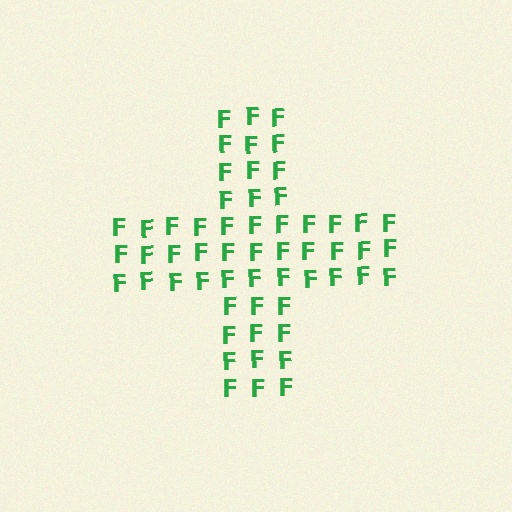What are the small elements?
The small elements are letter F's.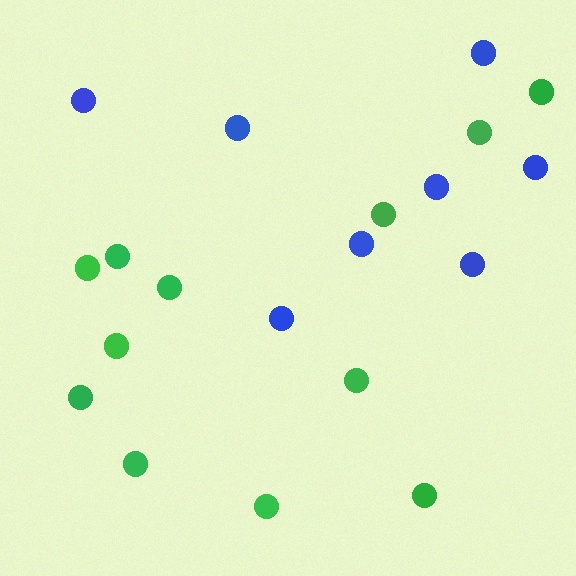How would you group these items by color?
There are 2 groups: one group of blue circles (8) and one group of green circles (12).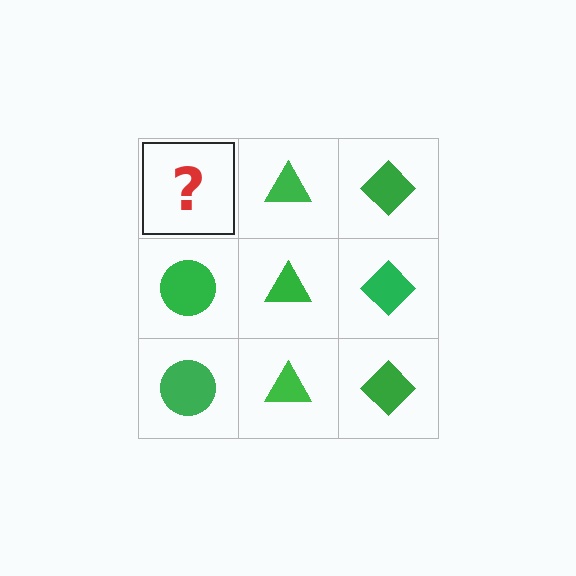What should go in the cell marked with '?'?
The missing cell should contain a green circle.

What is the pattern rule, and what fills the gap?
The rule is that each column has a consistent shape. The gap should be filled with a green circle.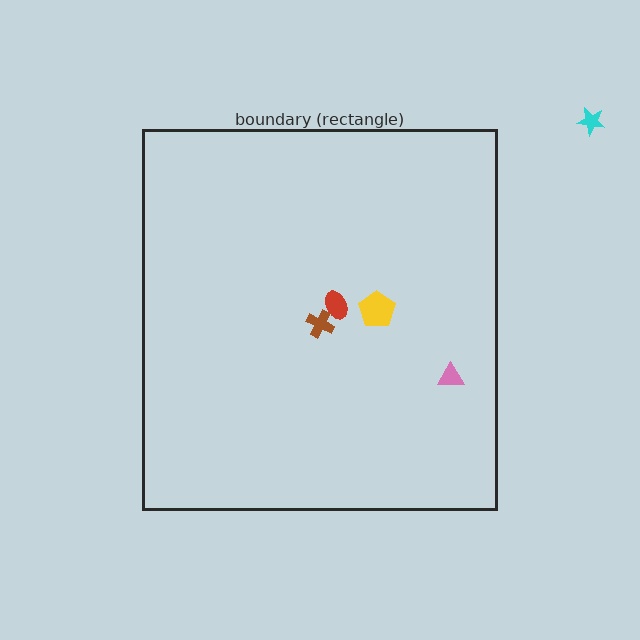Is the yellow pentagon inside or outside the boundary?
Inside.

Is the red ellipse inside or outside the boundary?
Inside.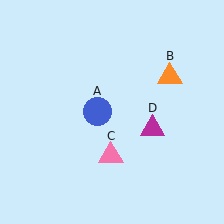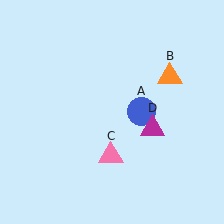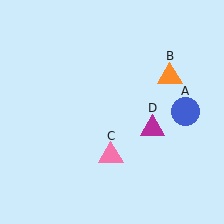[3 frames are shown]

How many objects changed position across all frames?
1 object changed position: blue circle (object A).